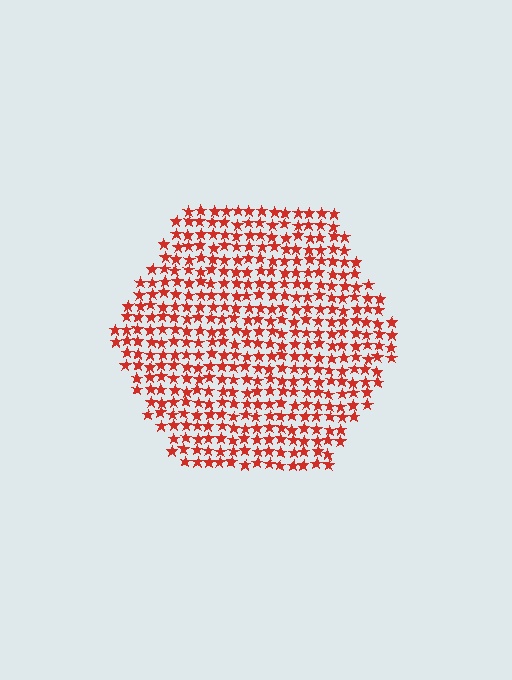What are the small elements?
The small elements are stars.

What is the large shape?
The large shape is a hexagon.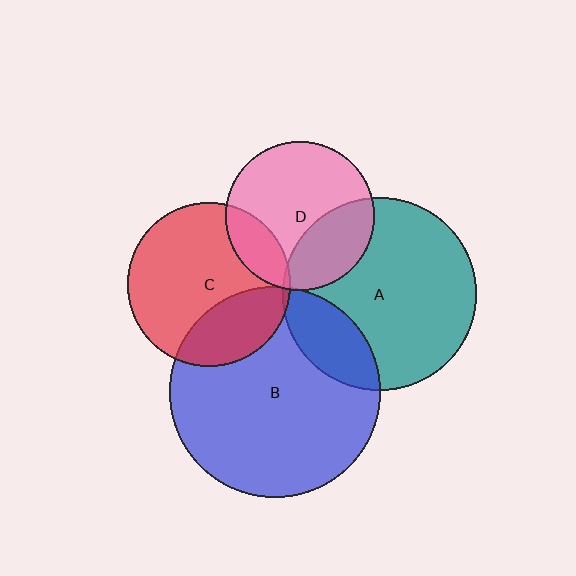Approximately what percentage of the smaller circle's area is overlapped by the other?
Approximately 25%.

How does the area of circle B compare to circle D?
Approximately 2.0 times.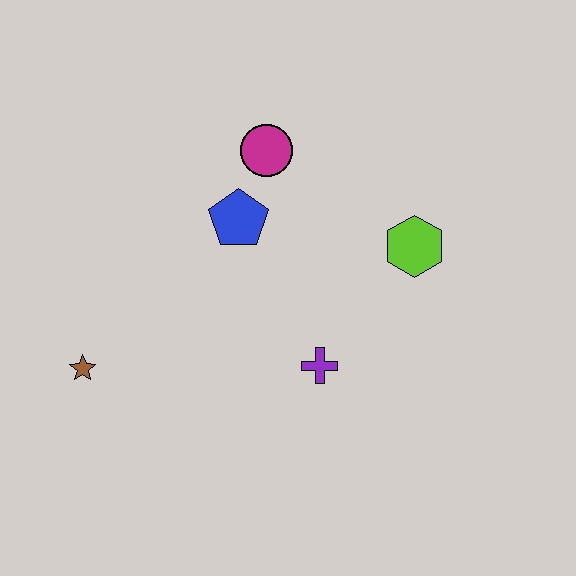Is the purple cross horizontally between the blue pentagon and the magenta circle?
No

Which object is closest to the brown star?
The blue pentagon is closest to the brown star.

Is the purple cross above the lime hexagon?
No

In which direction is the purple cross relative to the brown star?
The purple cross is to the right of the brown star.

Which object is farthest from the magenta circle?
The brown star is farthest from the magenta circle.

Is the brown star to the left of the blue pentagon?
Yes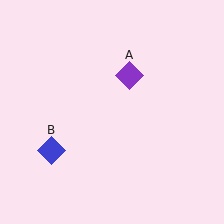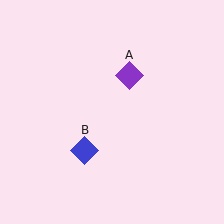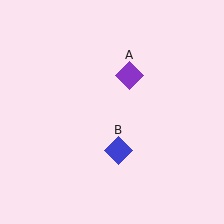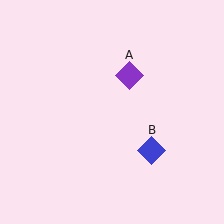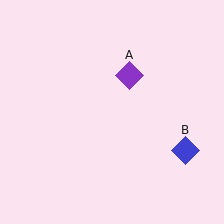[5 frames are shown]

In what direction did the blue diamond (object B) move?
The blue diamond (object B) moved right.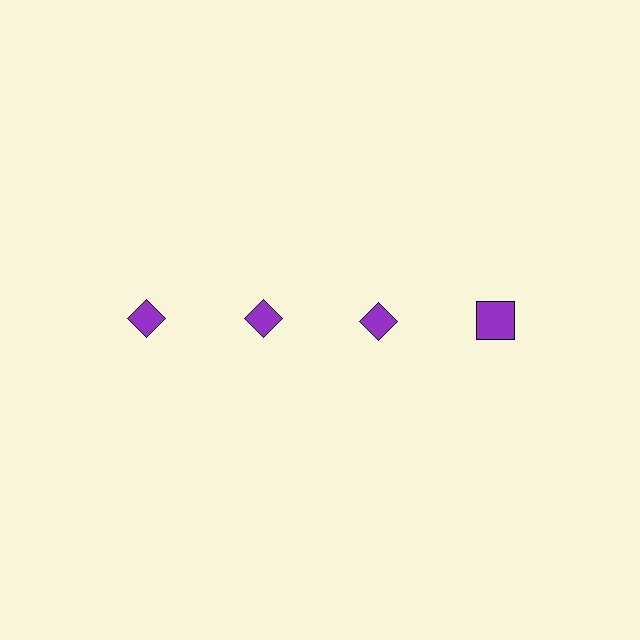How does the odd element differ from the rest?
It has a different shape: square instead of diamond.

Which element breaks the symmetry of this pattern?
The purple square in the top row, second from right column breaks the symmetry. All other shapes are purple diamonds.